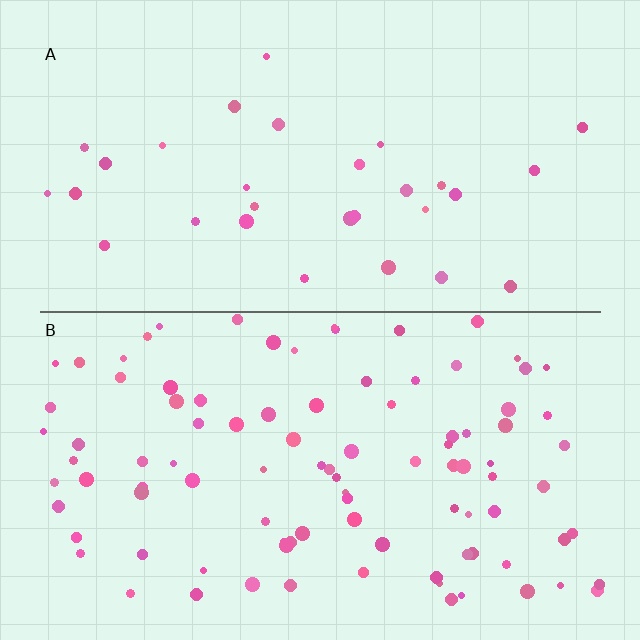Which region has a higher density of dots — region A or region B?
B (the bottom).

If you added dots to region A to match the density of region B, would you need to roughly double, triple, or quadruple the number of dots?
Approximately triple.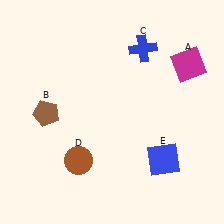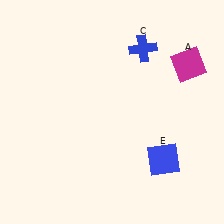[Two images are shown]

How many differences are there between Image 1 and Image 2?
There are 2 differences between the two images.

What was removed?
The brown circle (D), the brown pentagon (B) were removed in Image 2.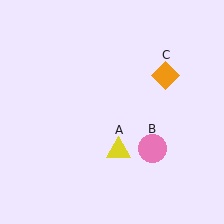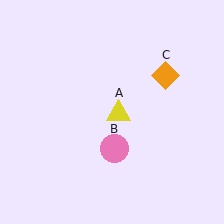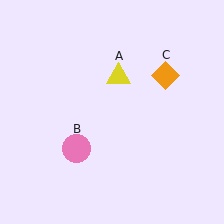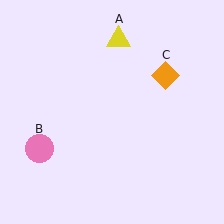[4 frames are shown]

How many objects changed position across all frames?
2 objects changed position: yellow triangle (object A), pink circle (object B).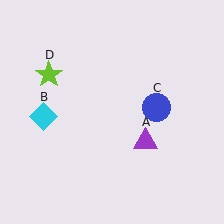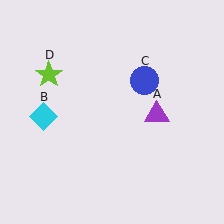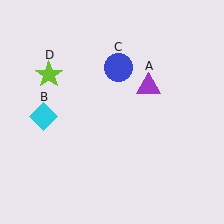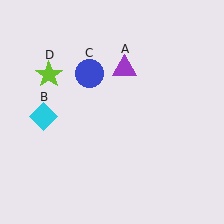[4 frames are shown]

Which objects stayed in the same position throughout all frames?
Cyan diamond (object B) and lime star (object D) remained stationary.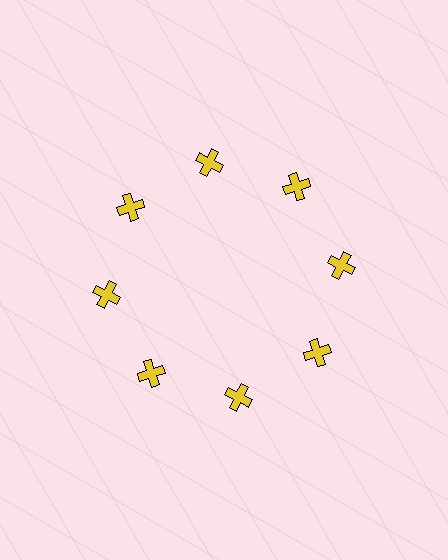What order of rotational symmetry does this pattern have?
This pattern has 8-fold rotational symmetry.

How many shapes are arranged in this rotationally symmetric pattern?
There are 8 shapes, arranged in 8 groups of 1.